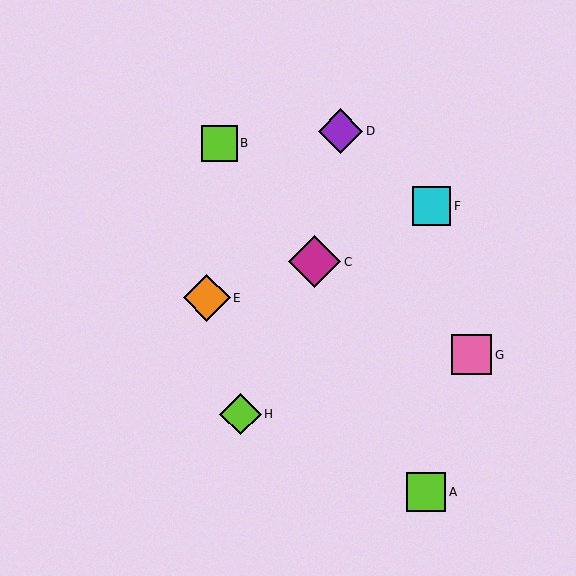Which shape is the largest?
The magenta diamond (labeled C) is the largest.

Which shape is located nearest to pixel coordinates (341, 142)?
The purple diamond (labeled D) at (341, 131) is nearest to that location.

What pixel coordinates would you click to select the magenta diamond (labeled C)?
Click at (315, 262) to select the magenta diamond C.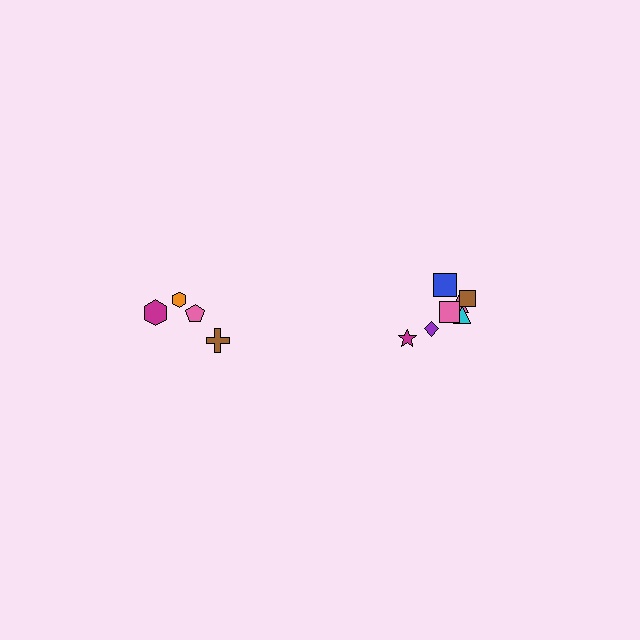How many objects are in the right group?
There are 7 objects.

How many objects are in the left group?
There are 4 objects.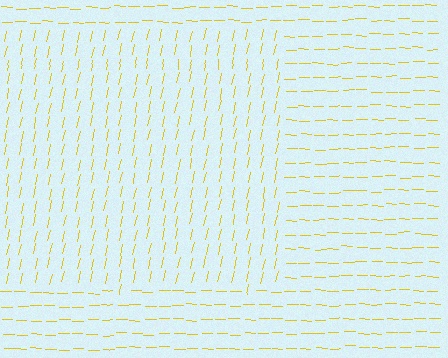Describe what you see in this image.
The image is filled with small yellow line segments. A rectangle region in the image has lines oriented differently from the surrounding lines, creating a visible texture boundary.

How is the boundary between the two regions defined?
The boundary is defined purely by a change in line orientation (approximately 79 degrees difference). All lines are the same color and thickness.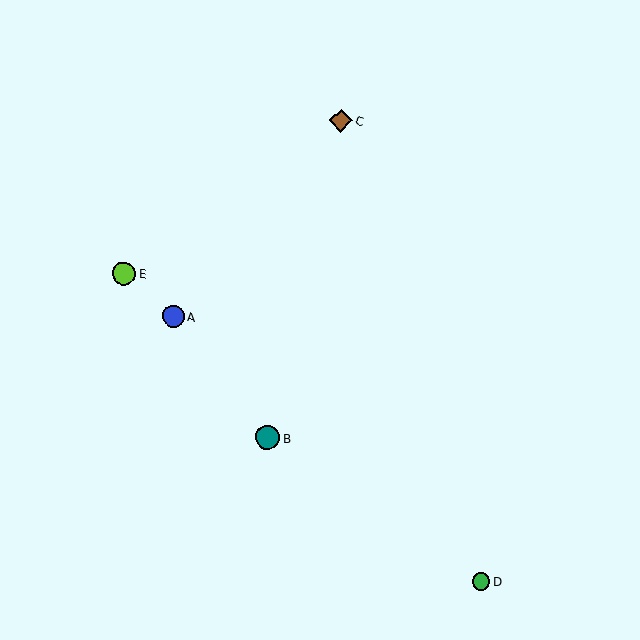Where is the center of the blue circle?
The center of the blue circle is at (173, 317).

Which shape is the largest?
The teal circle (labeled B) is the largest.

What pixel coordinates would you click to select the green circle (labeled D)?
Click at (481, 581) to select the green circle D.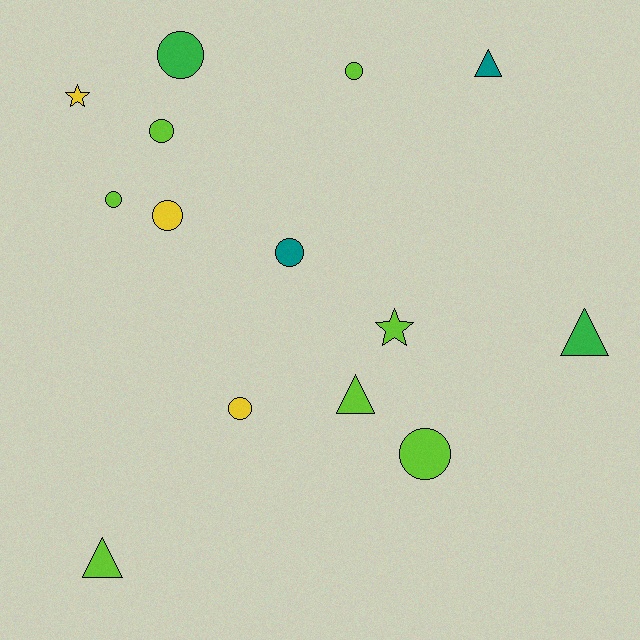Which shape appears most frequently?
Circle, with 8 objects.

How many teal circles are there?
There is 1 teal circle.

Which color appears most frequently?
Lime, with 7 objects.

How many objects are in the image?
There are 14 objects.